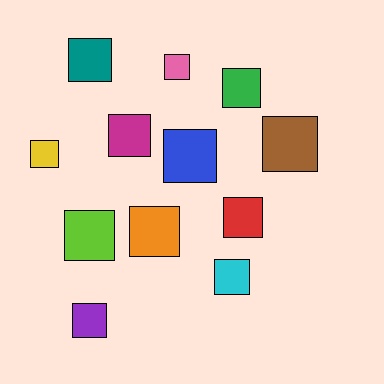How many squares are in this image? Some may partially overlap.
There are 12 squares.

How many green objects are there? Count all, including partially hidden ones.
There is 1 green object.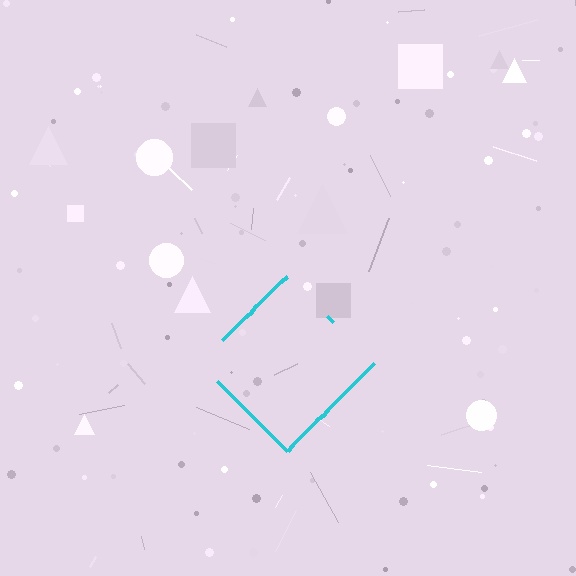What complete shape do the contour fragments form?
The contour fragments form a diamond.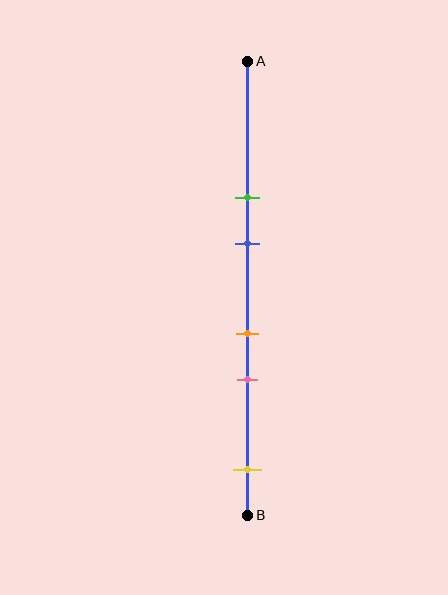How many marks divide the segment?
There are 5 marks dividing the segment.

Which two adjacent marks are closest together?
The orange and pink marks are the closest adjacent pair.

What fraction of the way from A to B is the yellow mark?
The yellow mark is approximately 90% (0.9) of the way from A to B.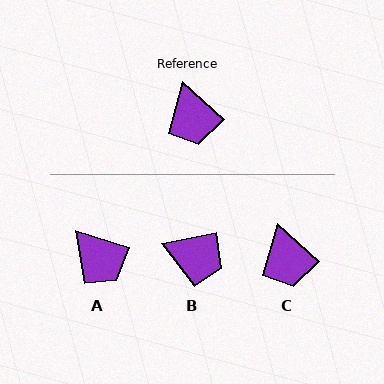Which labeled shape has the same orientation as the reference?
C.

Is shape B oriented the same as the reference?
No, it is off by about 53 degrees.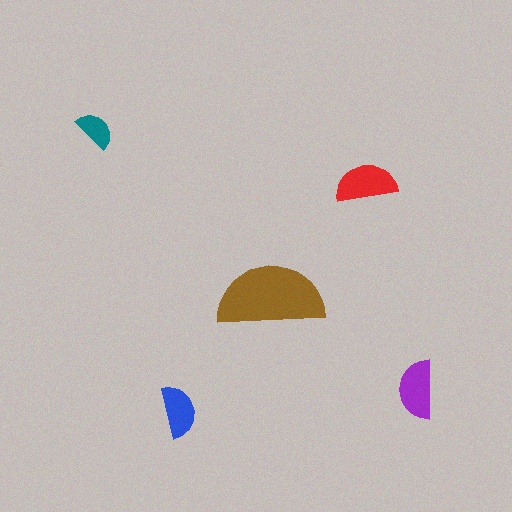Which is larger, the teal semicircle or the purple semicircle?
The purple one.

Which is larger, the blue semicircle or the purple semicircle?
The purple one.